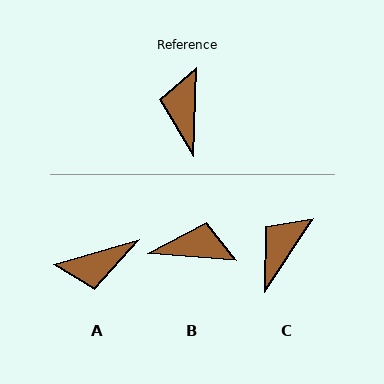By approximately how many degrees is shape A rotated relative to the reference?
Approximately 108 degrees counter-clockwise.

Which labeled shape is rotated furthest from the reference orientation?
A, about 108 degrees away.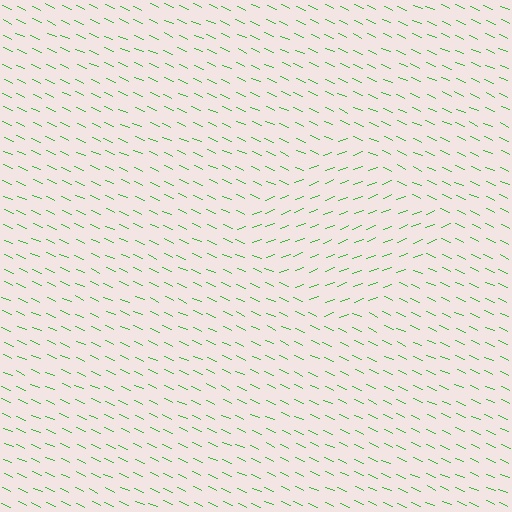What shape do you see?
I see a diamond.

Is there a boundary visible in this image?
Yes, there is a texture boundary formed by a change in line orientation.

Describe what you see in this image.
The image is filled with small green line segments. A diamond region in the image has lines oriented differently from the surrounding lines, creating a visible texture boundary.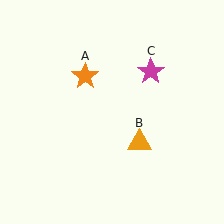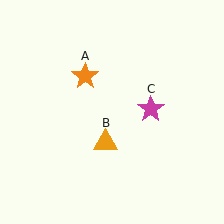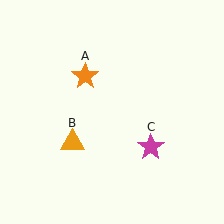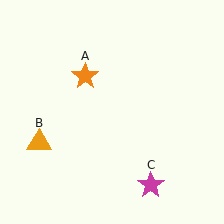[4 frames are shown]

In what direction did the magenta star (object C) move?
The magenta star (object C) moved down.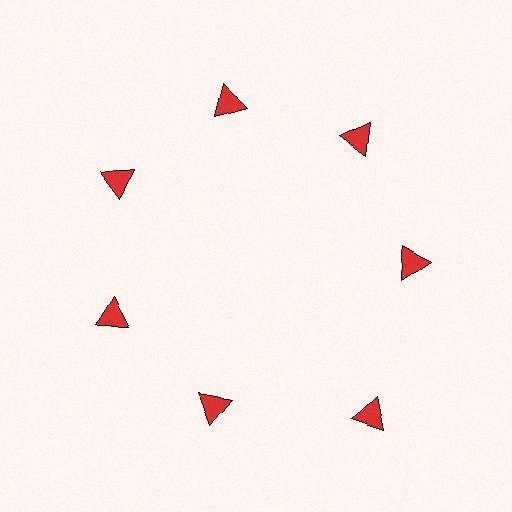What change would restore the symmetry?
The symmetry would be restored by moving it inward, back onto the ring so that all 7 triangles sit at equal angles and equal distance from the center.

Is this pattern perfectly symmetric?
No. The 7 red triangles are arranged in a ring, but one element near the 5 o'clock position is pushed outward from the center, breaking the 7-fold rotational symmetry.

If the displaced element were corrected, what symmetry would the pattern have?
It would have 7-fold rotational symmetry — the pattern would map onto itself every 51 degrees.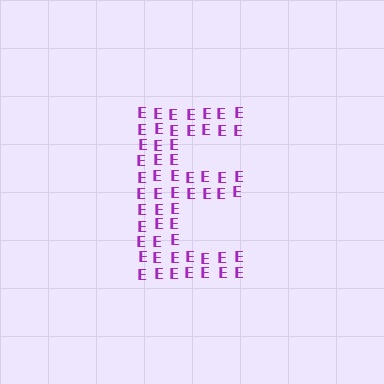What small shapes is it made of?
It is made of small letter E's.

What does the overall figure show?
The overall figure shows the letter E.